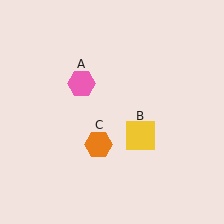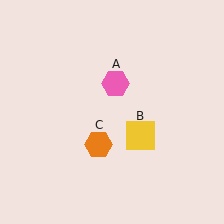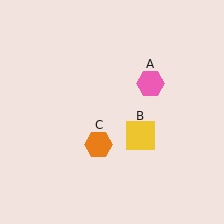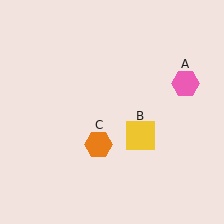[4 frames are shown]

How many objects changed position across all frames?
1 object changed position: pink hexagon (object A).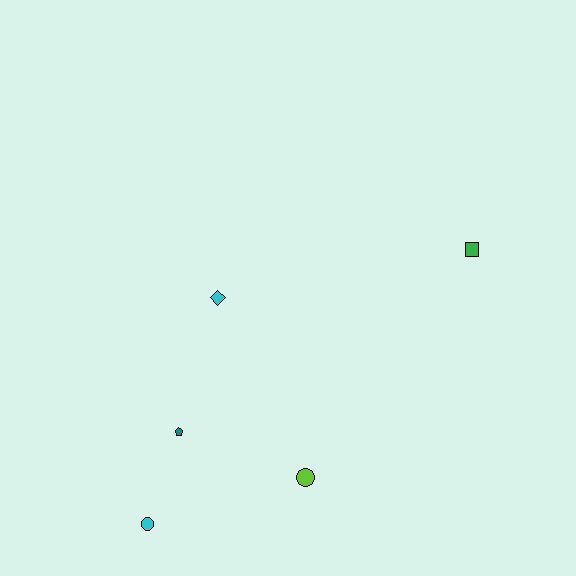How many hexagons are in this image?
There are no hexagons.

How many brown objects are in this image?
There are no brown objects.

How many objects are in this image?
There are 5 objects.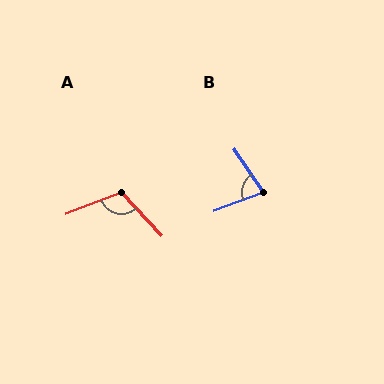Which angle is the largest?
A, at approximately 112 degrees.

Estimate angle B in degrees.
Approximately 77 degrees.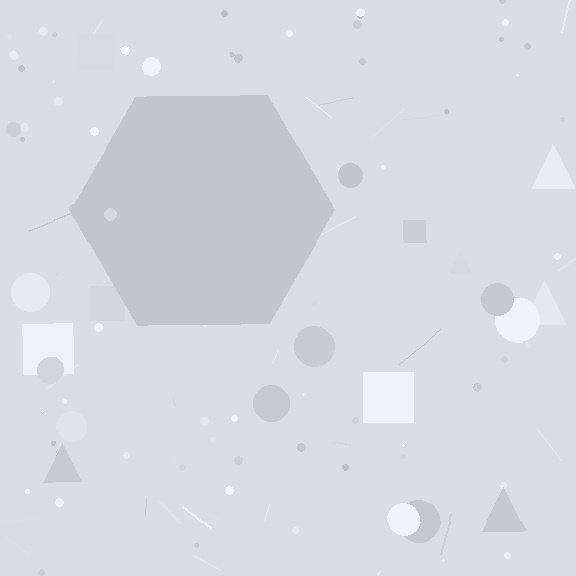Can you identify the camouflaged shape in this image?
The camouflaged shape is a hexagon.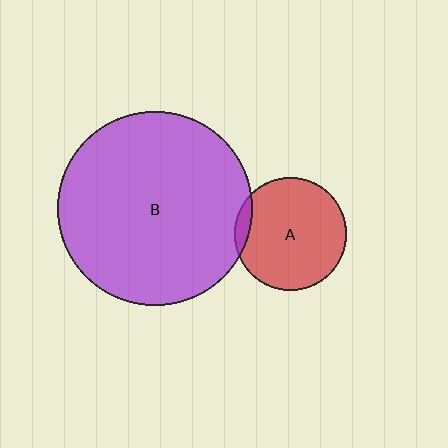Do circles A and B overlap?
Yes.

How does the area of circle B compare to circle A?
Approximately 3.0 times.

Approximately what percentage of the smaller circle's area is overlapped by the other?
Approximately 5%.